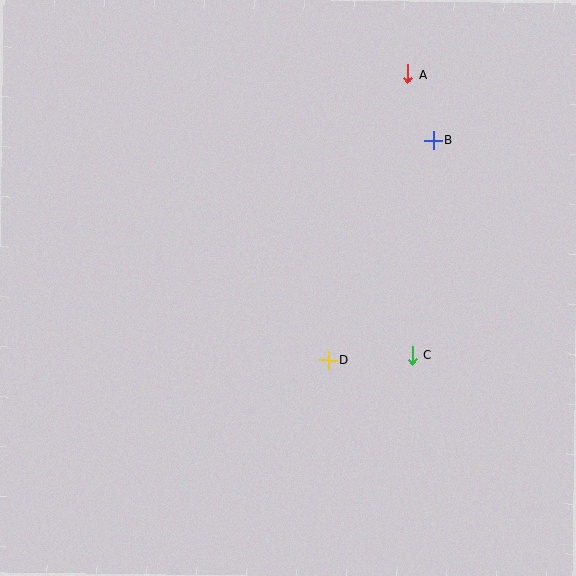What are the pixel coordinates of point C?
Point C is at (412, 355).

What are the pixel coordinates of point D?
Point D is at (328, 360).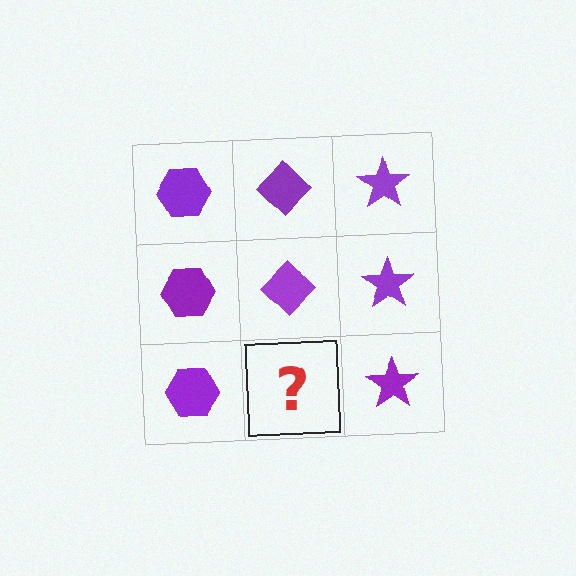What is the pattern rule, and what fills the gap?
The rule is that each column has a consistent shape. The gap should be filled with a purple diamond.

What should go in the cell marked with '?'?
The missing cell should contain a purple diamond.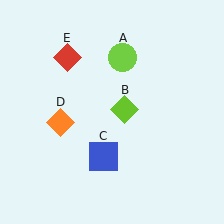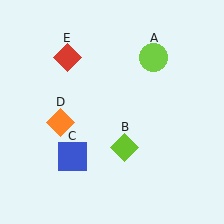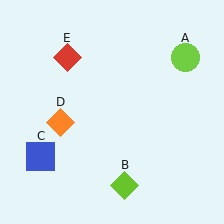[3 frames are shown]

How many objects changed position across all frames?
3 objects changed position: lime circle (object A), lime diamond (object B), blue square (object C).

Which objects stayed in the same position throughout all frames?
Orange diamond (object D) and red diamond (object E) remained stationary.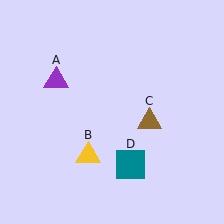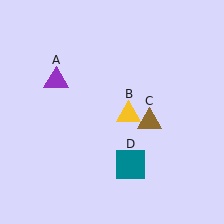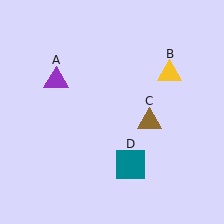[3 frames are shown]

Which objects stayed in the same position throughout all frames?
Purple triangle (object A) and brown triangle (object C) and teal square (object D) remained stationary.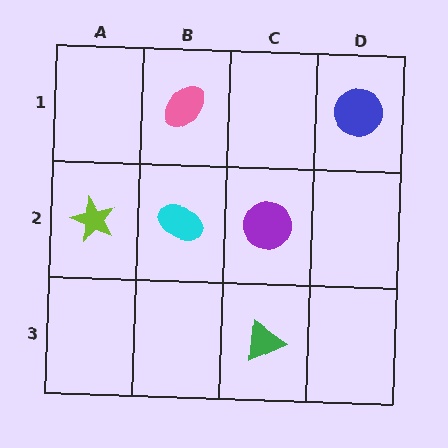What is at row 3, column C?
A green triangle.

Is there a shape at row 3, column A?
No, that cell is empty.